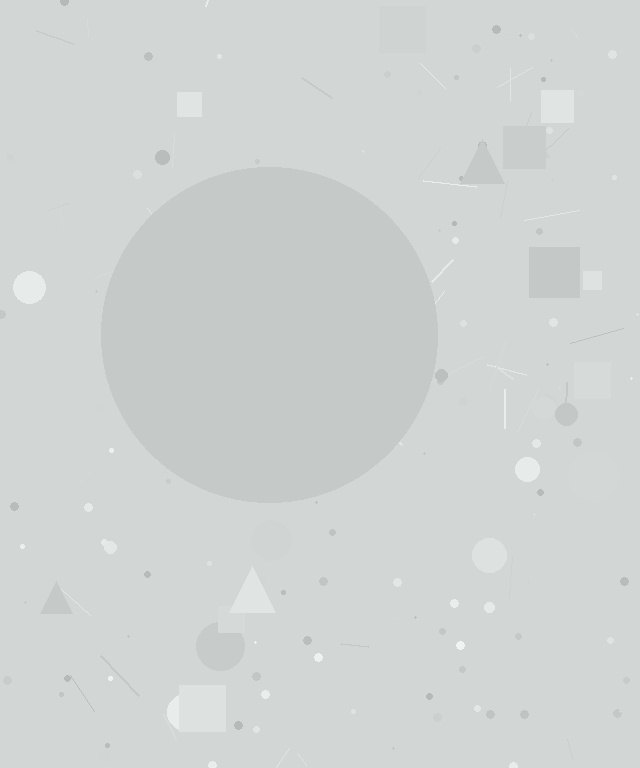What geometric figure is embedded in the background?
A circle is embedded in the background.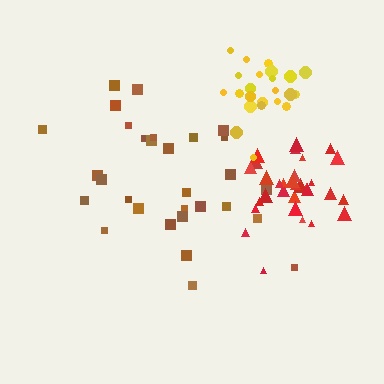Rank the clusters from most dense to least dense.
yellow, red, brown.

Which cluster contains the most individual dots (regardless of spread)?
Red (33).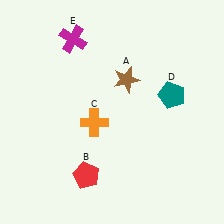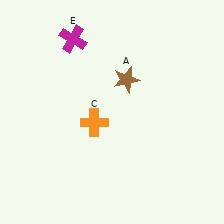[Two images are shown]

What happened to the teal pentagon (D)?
The teal pentagon (D) was removed in Image 2. It was in the top-right area of Image 1.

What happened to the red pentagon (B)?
The red pentagon (B) was removed in Image 2. It was in the bottom-left area of Image 1.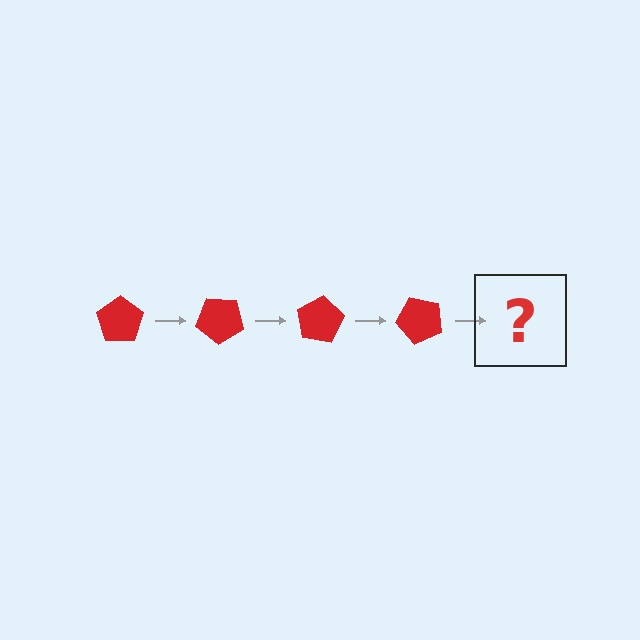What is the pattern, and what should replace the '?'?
The pattern is that the pentagon rotates 40 degrees each step. The '?' should be a red pentagon rotated 160 degrees.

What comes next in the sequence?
The next element should be a red pentagon rotated 160 degrees.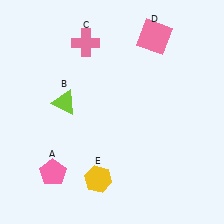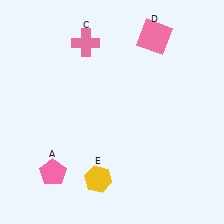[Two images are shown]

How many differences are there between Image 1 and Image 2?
There is 1 difference between the two images.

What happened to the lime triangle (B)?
The lime triangle (B) was removed in Image 2. It was in the top-left area of Image 1.